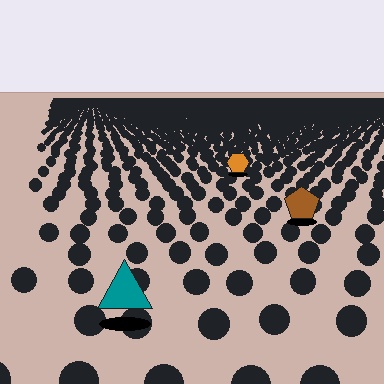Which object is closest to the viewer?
The teal triangle is closest. The texture marks near it are larger and more spread out.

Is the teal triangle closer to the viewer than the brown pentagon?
Yes. The teal triangle is closer — you can tell from the texture gradient: the ground texture is coarser near it.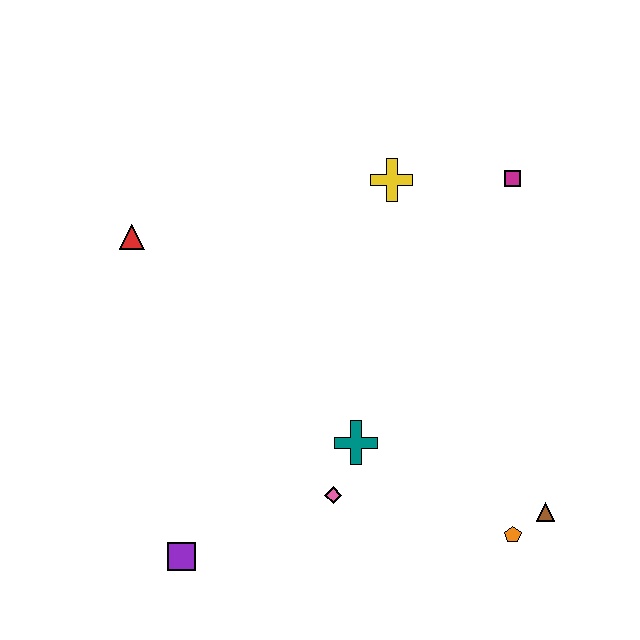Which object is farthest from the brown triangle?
The red triangle is farthest from the brown triangle.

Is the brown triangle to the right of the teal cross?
Yes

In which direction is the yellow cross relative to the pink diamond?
The yellow cross is above the pink diamond.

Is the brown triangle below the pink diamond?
Yes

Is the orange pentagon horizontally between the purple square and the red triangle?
No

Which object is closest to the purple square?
The pink diamond is closest to the purple square.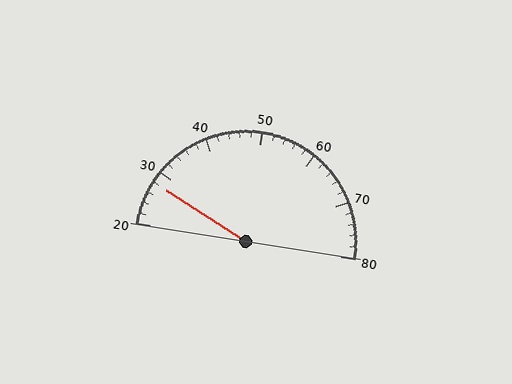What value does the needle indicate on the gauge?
The needle indicates approximately 28.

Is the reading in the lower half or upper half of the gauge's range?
The reading is in the lower half of the range (20 to 80).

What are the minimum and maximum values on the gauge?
The gauge ranges from 20 to 80.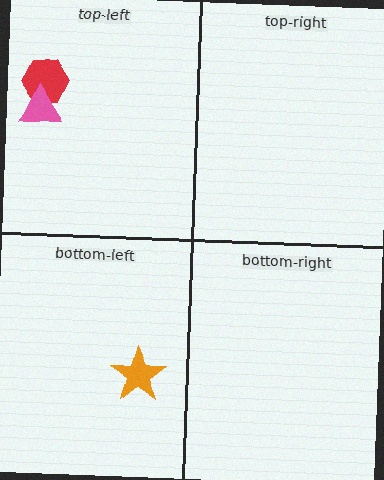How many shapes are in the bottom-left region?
1.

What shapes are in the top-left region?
The red hexagon, the pink triangle.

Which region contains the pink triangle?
The top-left region.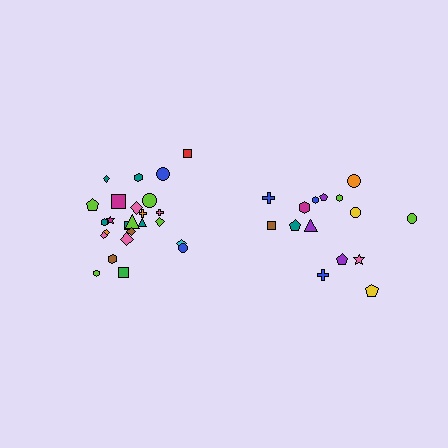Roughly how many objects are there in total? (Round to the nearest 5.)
Roughly 40 objects in total.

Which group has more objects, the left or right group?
The left group.